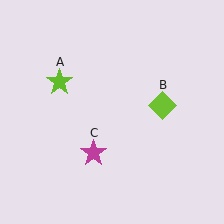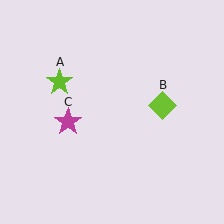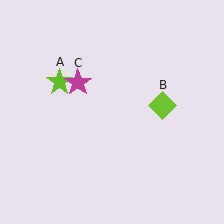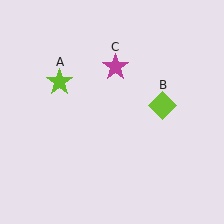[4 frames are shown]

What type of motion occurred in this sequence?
The magenta star (object C) rotated clockwise around the center of the scene.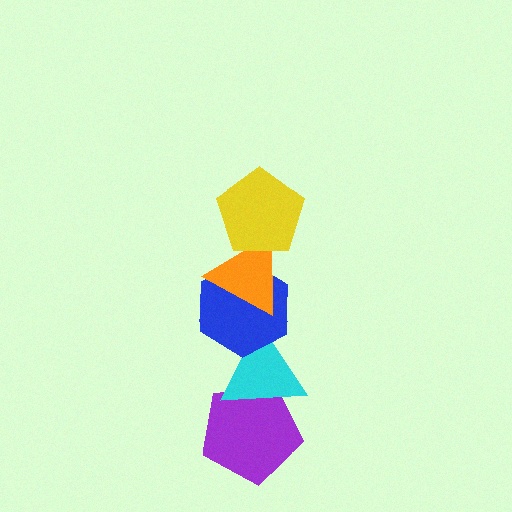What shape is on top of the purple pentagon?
The cyan triangle is on top of the purple pentagon.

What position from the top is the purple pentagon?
The purple pentagon is 5th from the top.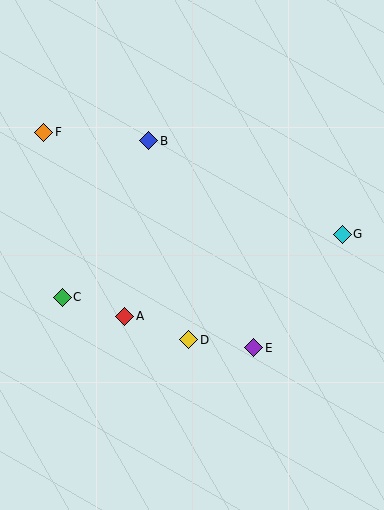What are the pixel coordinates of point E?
Point E is at (254, 348).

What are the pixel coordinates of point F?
Point F is at (44, 132).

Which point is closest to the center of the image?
Point D at (189, 340) is closest to the center.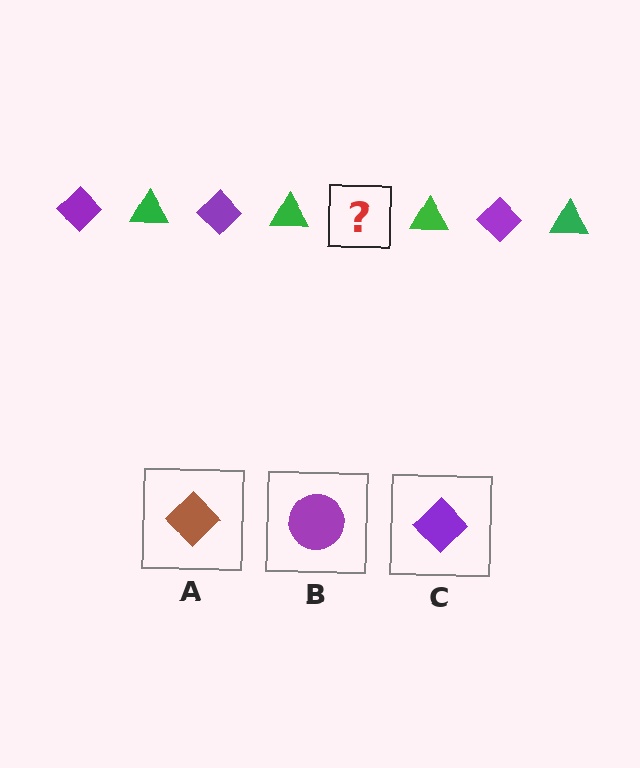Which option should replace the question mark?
Option C.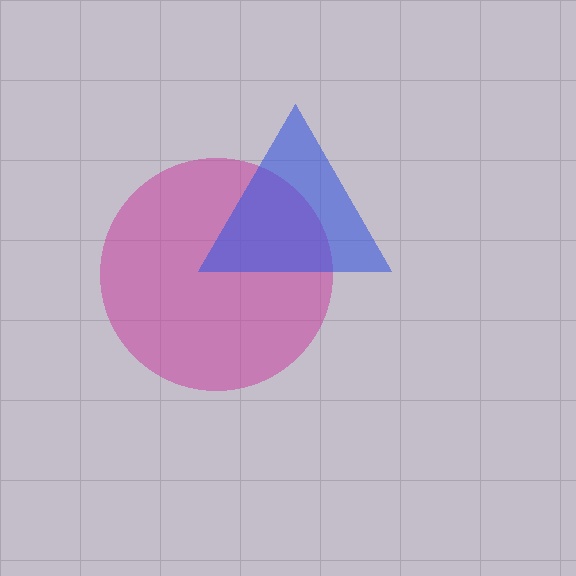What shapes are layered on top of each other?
The layered shapes are: a magenta circle, a blue triangle.